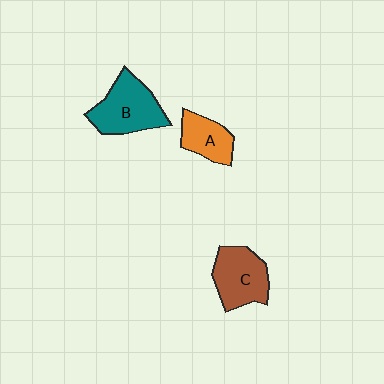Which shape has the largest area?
Shape B (teal).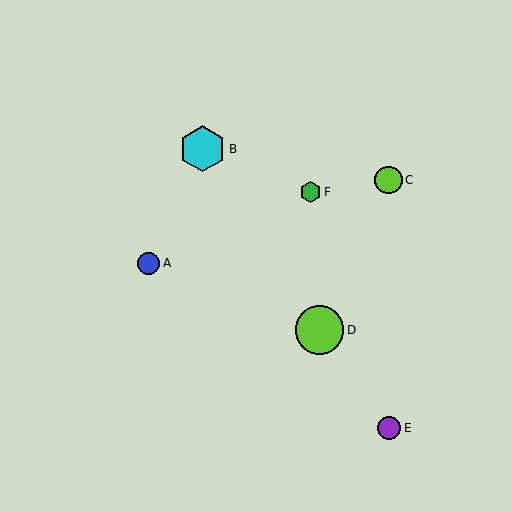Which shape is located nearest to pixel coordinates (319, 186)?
The green hexagon (labeled F) at (310, 192) is nearest to that location.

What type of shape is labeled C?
Shape C is a lime circle.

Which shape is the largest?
The lime circle (labeled D) is the largest.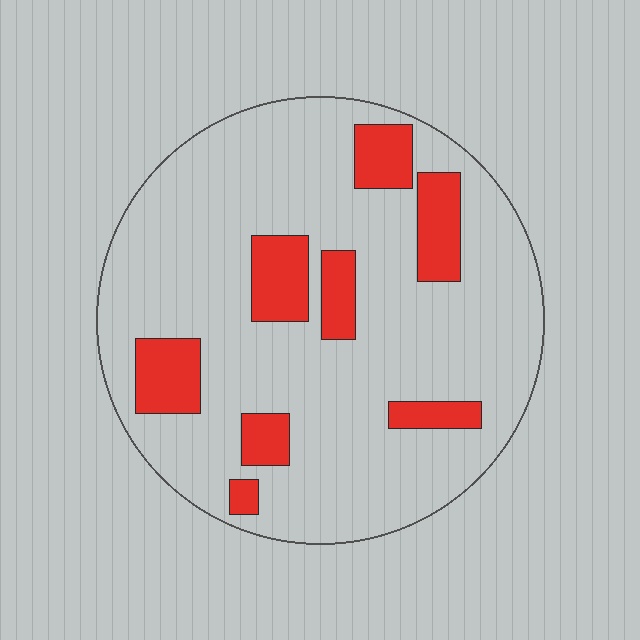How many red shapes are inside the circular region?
8.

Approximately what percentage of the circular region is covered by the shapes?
Approximately 20%.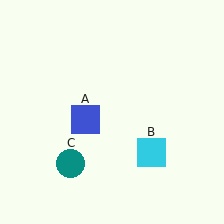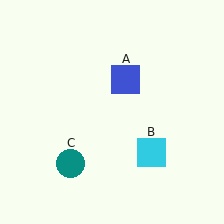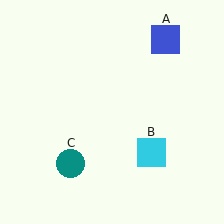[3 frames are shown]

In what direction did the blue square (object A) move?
The blue square (object A) moved up and to the right.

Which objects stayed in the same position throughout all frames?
Cyan square (object B) and teal circle (object C) remained stationary.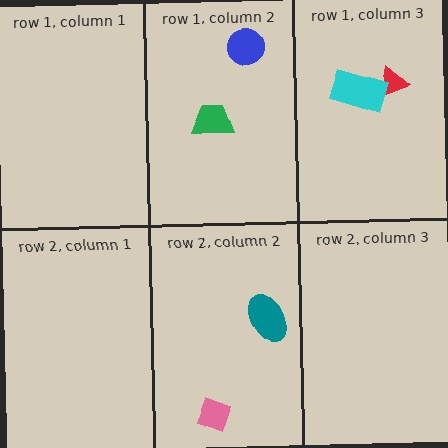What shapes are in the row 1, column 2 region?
The blue circle, the green trapezoid.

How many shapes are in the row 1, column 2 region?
2.